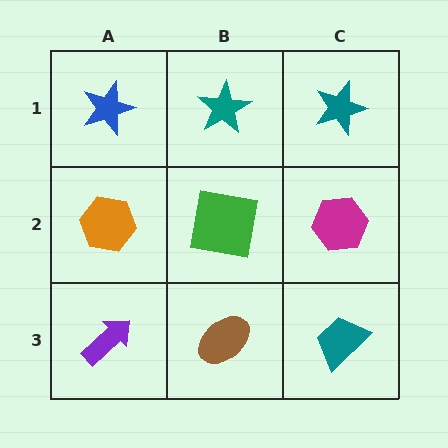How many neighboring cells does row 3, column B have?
3.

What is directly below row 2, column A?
A purple arrow.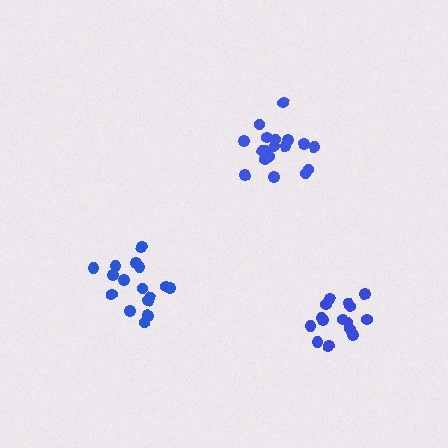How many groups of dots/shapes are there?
There are 3 groups.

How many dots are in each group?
Group 1: 18 dots, Group 2: 16 dots, Group 3: 15 dots (49 total).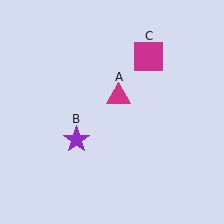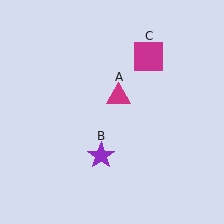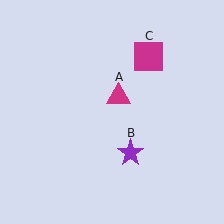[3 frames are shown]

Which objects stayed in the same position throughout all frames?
Magenta triangle (object A) and magenta square (object C) remained stationary.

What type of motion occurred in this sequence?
The purple star (object B) rotated counterclockwise around the center of the scene.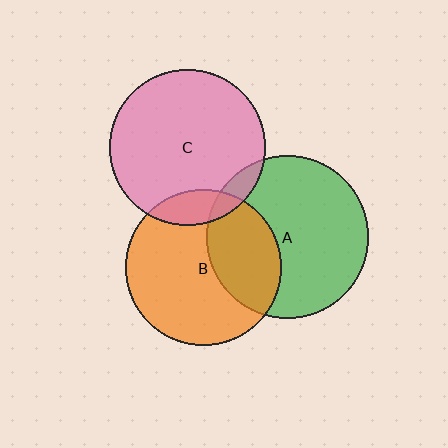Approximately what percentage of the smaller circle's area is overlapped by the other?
Approximately 10%.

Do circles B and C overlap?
Yes.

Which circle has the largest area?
Circle A (green).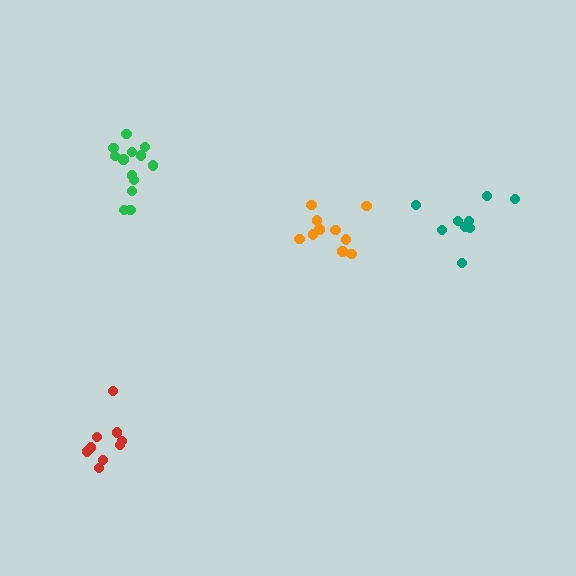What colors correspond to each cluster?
The clusters are colored: teal, red, green, orange.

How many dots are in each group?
Group 1: 9 dots, Group 2: 9 dots, Group 3: 13 dots, Group 4: 10 dots (41 total).